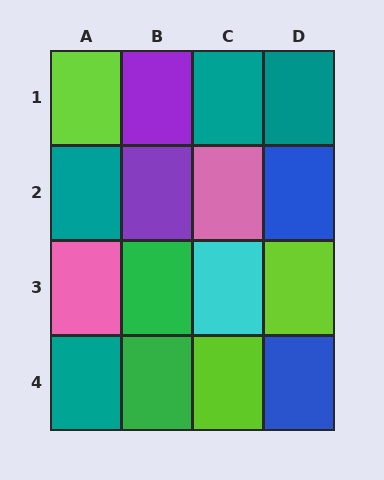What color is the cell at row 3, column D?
Lime.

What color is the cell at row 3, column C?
Cyan.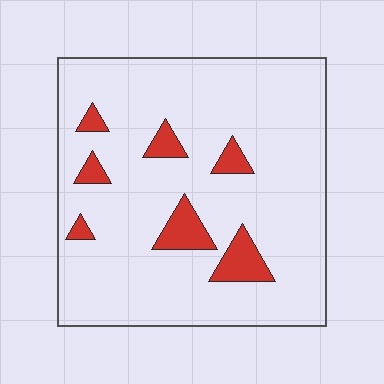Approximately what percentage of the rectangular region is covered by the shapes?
Approximately 10%.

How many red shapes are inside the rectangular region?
7.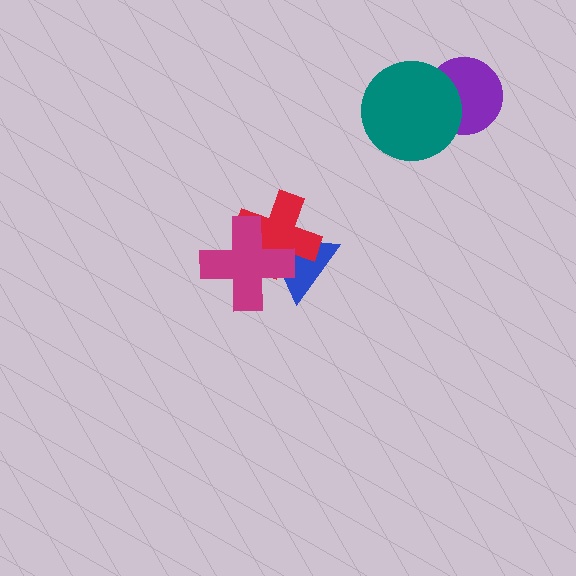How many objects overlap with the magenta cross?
2 objects overlap with the magenta cross.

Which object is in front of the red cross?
The magenta cross is in front of the red cross.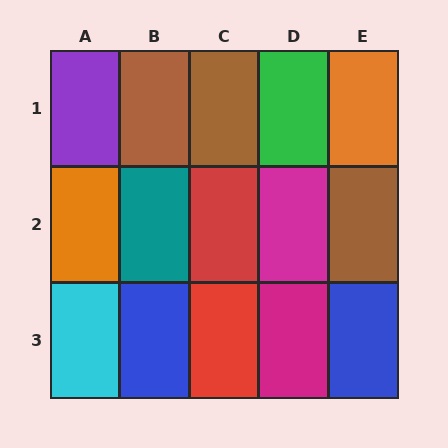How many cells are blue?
2 cells are blue.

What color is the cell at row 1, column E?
Orange.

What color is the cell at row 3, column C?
Red.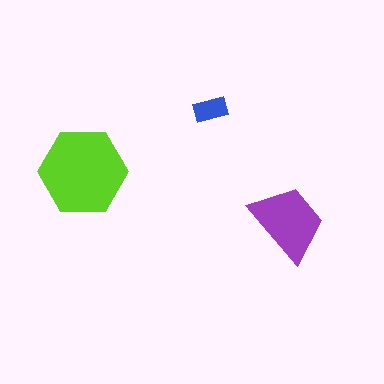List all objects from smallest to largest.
The blue rectangle, the purple trapezoid, the lime hexagon.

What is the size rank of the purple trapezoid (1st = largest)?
2nd.